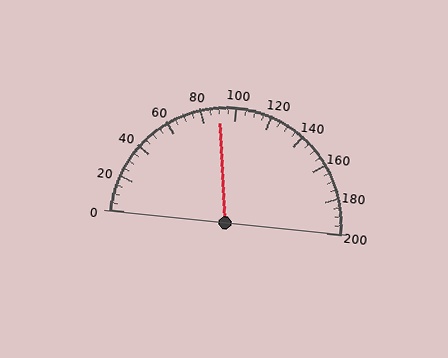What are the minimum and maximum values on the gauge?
The gauge ranges from 0 to 200.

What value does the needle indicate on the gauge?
The needle indicates approximately 90.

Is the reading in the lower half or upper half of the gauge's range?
The reading is in the lower half of the range (0 to 200).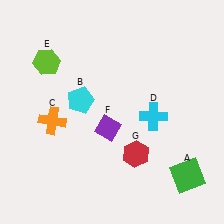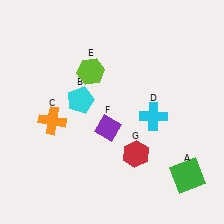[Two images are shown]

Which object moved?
The lime hexagon (E) moved right.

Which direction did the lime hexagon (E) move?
The lime hexagon (E) moved right.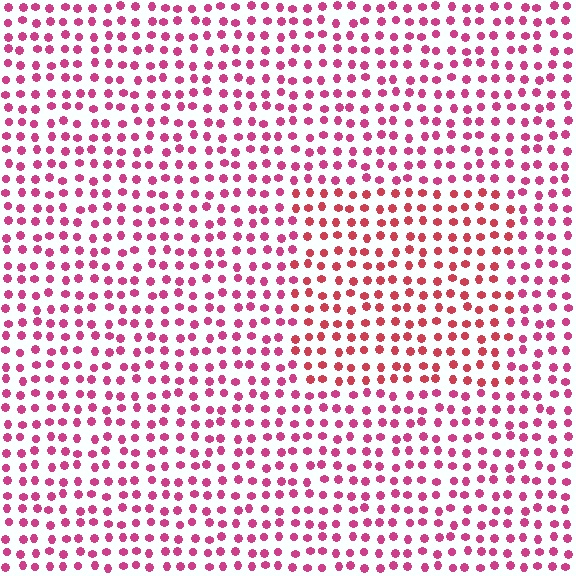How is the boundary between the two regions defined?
The boundary is defined purely by a slight shift in hue (about 24 degrees). Spacing, size, and orientation are identical on both sides.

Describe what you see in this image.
The image is filled with small magenta elements in a uniform arrangement. A rectangle-shaped region is visible where the elements are tinted to a slightly different hue, forming a subtle color boundary.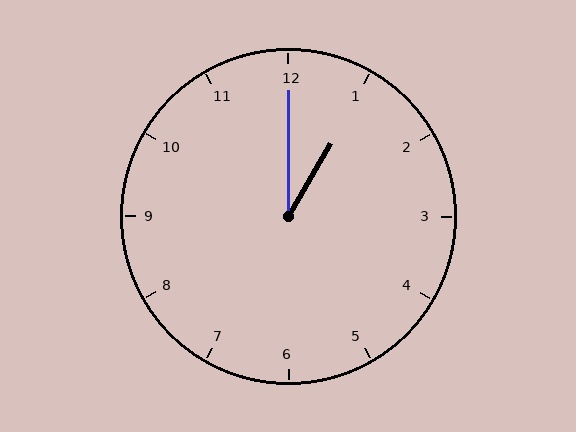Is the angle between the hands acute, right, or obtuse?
It is acute.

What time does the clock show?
1:00.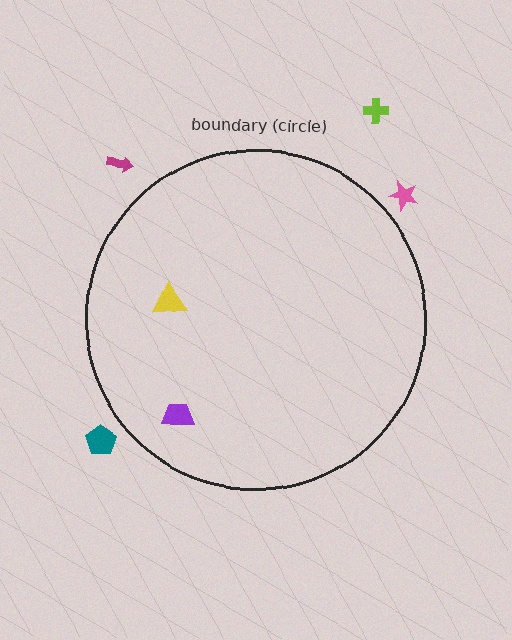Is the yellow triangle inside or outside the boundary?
Inside.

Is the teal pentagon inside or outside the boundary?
Outside.